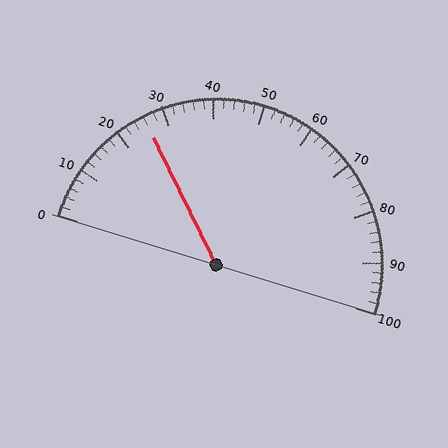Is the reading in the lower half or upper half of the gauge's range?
The reading is in the lower half of the range (0 to 100).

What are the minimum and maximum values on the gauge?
The gauge ranges from 0 to 100.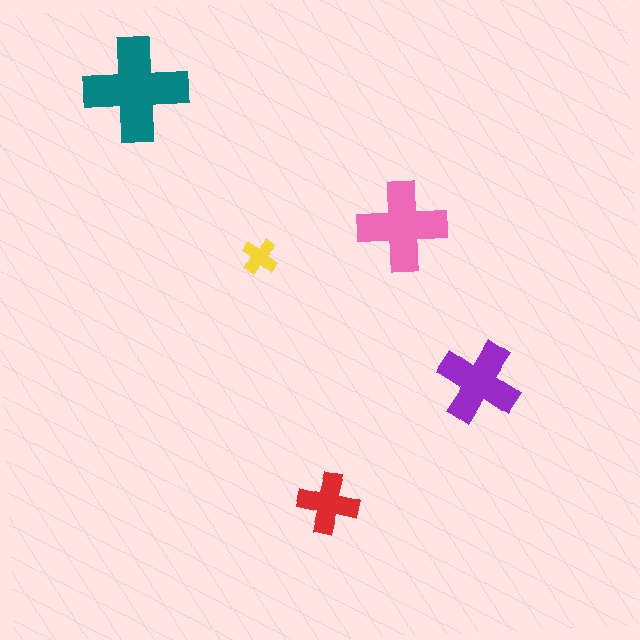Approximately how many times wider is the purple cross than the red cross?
About 1.5 times wider.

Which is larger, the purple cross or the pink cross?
The pink one.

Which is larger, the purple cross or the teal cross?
The teal one.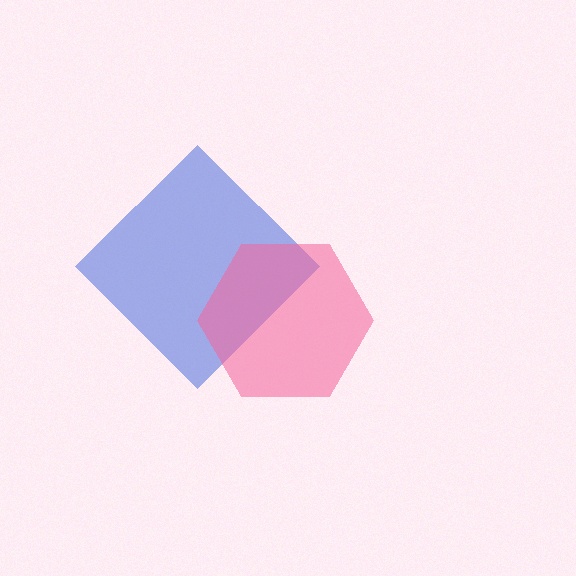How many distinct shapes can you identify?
There are 2 distinct shapes: a blue diamond, a pink hexagon.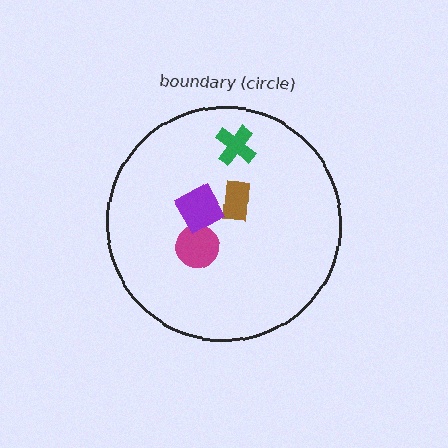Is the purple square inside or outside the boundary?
Inside.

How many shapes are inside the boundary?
4 inside, 0 outside.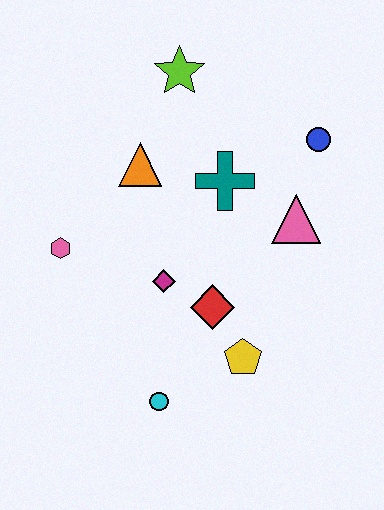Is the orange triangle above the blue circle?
No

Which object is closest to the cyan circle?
The yellow pentagon is closest to the cyan circle.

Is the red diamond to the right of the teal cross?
No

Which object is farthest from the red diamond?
The lime star is farthest from the red diamond.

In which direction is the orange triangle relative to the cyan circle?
The orange triangle is above the cyan circle.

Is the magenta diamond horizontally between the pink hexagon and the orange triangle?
No